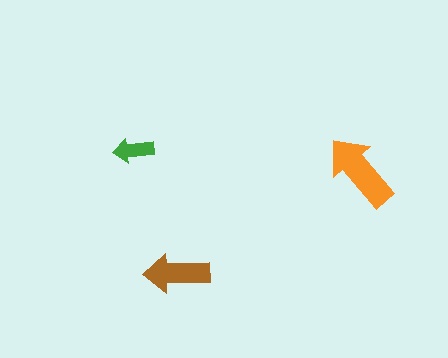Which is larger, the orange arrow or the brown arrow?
The orange one.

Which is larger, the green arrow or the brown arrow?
The brown one.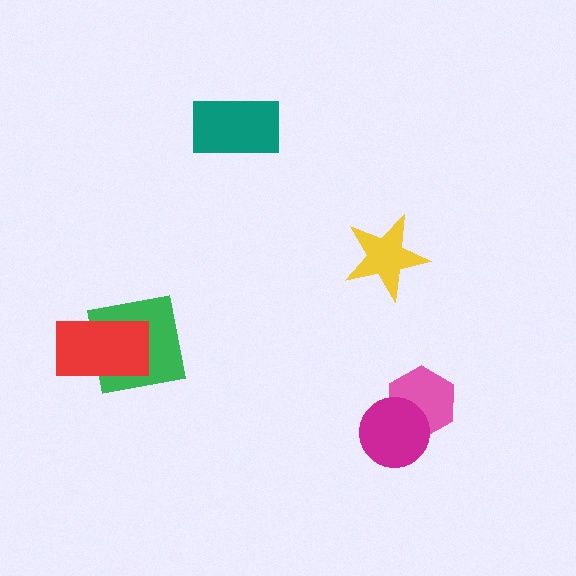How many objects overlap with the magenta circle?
1 object overlaps with the magenta circle.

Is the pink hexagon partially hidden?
Yes, it is partially covered by another shape.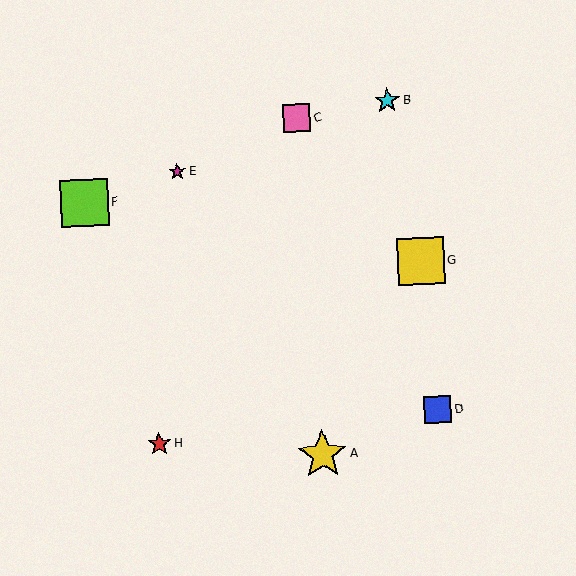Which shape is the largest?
The yellow star (labeled A) is the largest.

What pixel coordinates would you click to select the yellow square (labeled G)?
Click at (421, 261) to select the yellow square G.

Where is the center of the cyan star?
The center of the cyan star is at (387, 101).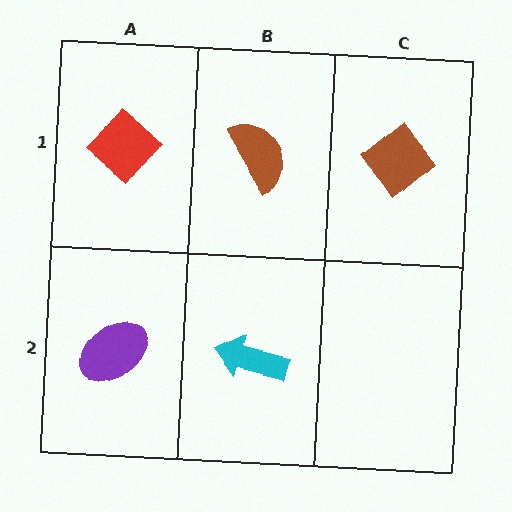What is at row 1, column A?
A red diamond.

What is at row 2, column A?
A purple ellipse.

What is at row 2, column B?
A cyan arrow.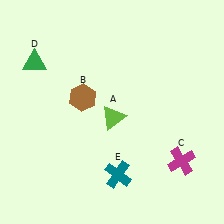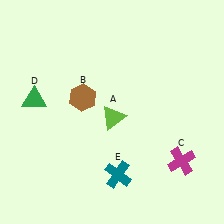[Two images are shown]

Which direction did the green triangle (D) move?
The green triangle (D) moved down.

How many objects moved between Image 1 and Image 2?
1 object moved between the two images.